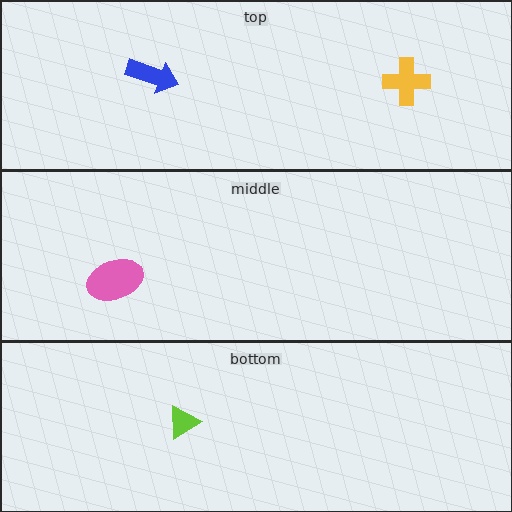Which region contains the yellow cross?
The top region.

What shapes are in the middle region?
The pink ellipse.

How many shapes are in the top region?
2.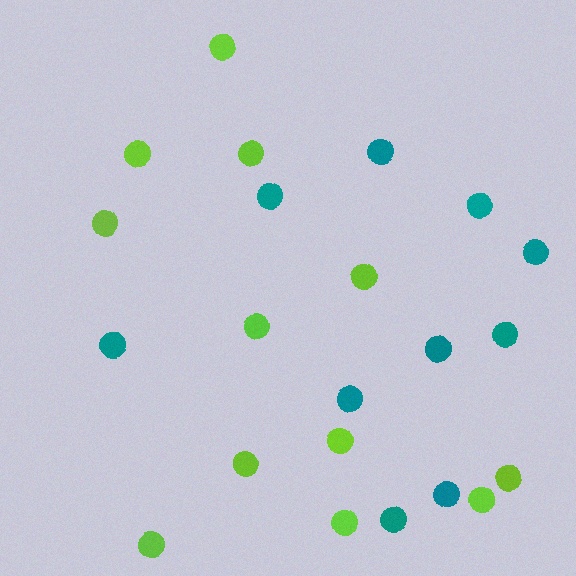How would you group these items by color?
There are 2 groups: one group of lime circles (12) and one group of teal circles (10).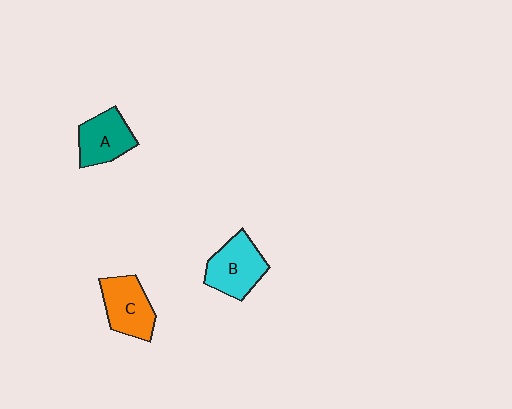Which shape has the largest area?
Shape B (cyan).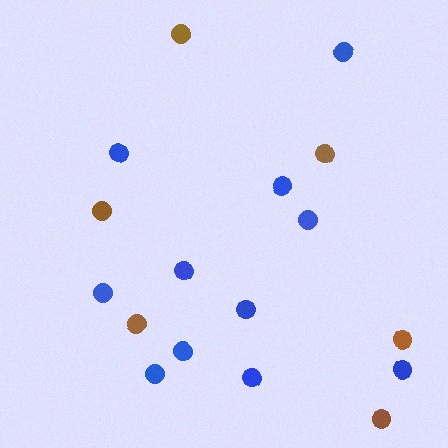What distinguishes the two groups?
There are 2 groups: one group of blue circles (11) and one group of brown circles (6).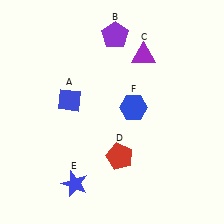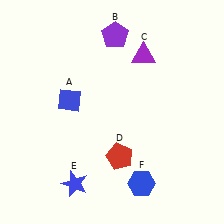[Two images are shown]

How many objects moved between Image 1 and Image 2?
1 object moved between the two images.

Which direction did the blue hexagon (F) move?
The blue hexagon (F) moved down.